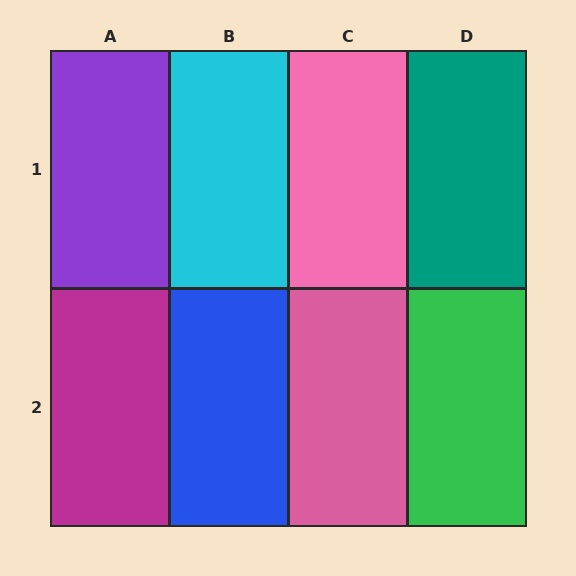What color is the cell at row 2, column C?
Pink.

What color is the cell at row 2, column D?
Green.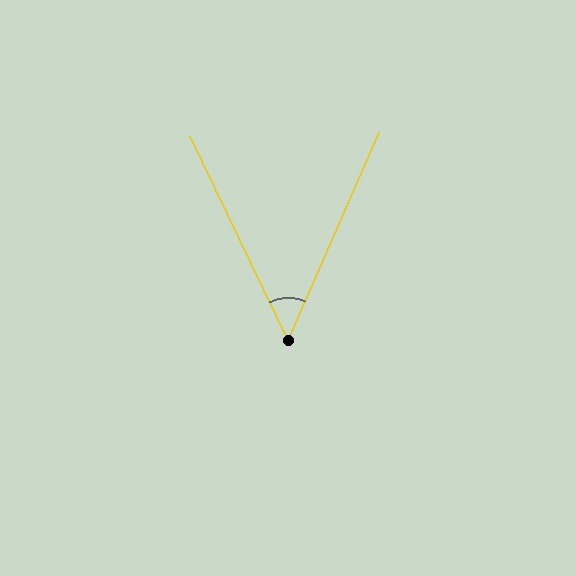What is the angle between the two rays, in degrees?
Approximately 49 degrees.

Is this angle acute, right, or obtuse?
It is acute.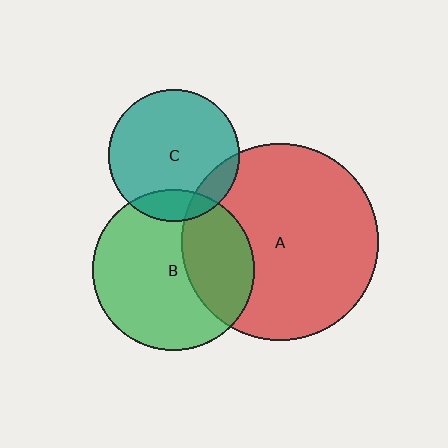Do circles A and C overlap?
Yes.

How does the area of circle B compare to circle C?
Approximately 1.5 times.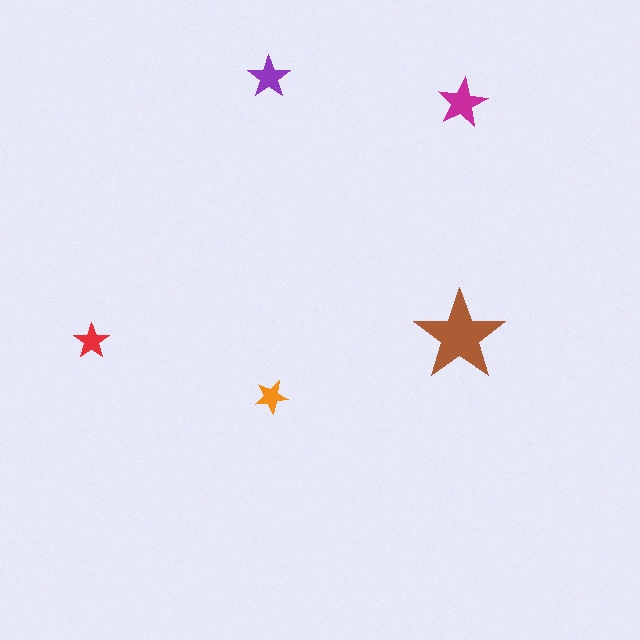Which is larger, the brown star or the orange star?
The brown one.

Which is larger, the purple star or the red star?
The purple one.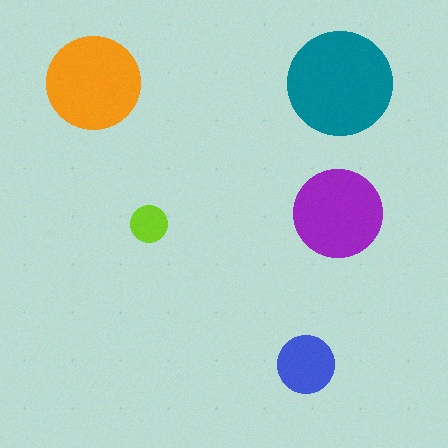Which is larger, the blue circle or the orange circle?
The orange one.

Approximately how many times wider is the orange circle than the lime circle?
About 2.5 times wider.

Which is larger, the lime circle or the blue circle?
The blue one.